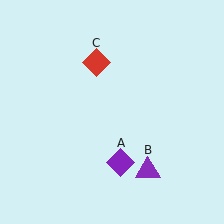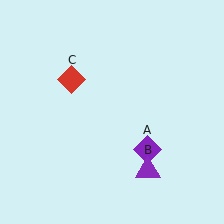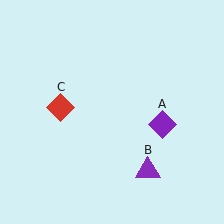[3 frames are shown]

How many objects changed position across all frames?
2 objects changed position: purple diamond (object A), red diamond (object C).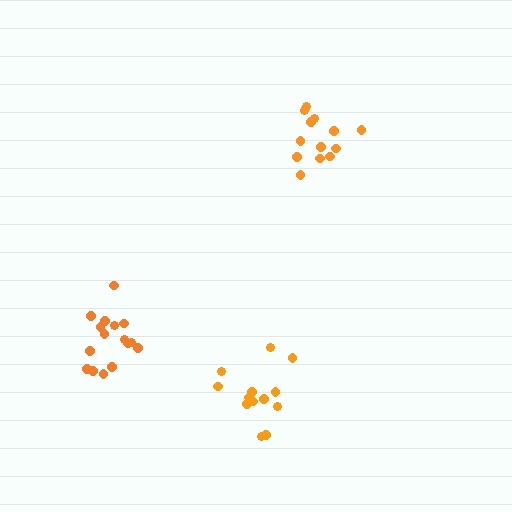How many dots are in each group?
Group 1: 13 dots, Group 2: 13 dots, Group 3: 16 dots (42 total).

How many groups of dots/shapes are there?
There are 3 groups.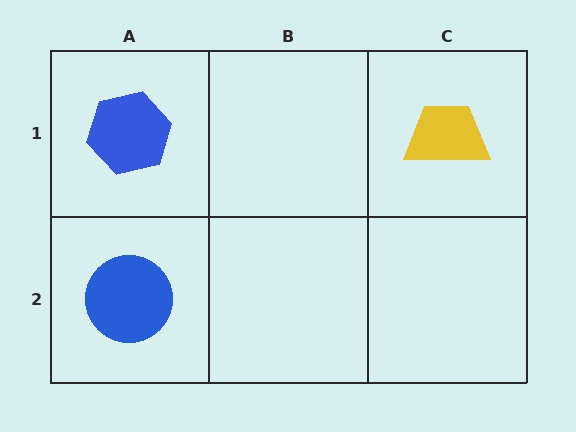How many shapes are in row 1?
2 shapes.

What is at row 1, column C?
A yellow trapezoid.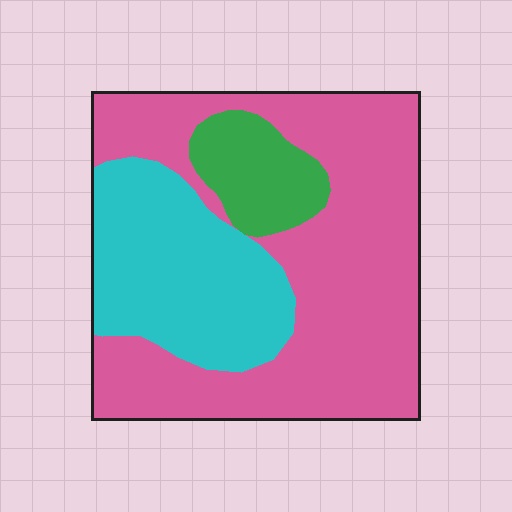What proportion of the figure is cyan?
Cyan takes up about one quarter (1/4) of the figure.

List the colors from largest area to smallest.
From largest to smallest: pink, cyan, green.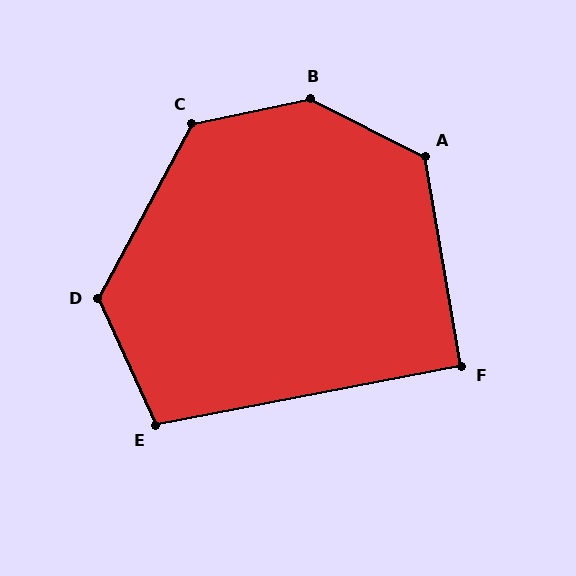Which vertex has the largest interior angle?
B, at approximately 142 degrees.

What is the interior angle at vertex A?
Approximately 126 degrees (obtuse).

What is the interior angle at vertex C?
Approximately 130 degrees (obtuse).